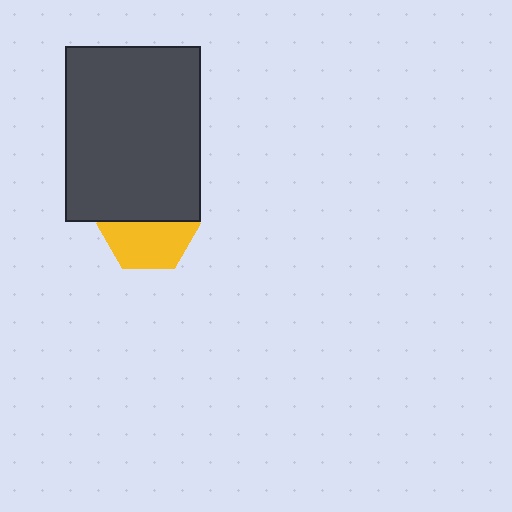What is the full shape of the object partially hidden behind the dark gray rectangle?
The partially hidden object is a yellow hexagon.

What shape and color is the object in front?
The object in front is a dark gray rectangle.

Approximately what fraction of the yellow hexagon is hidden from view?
Roughly 47% of the yellow hexagon is hidden behind the dark gray rectangle.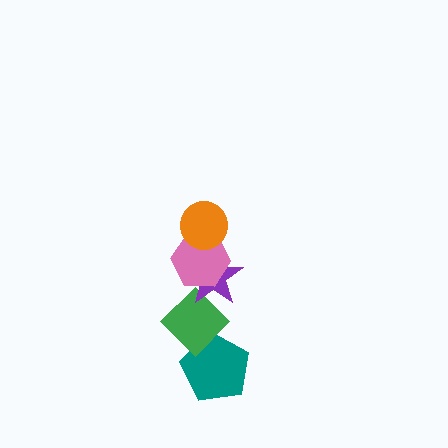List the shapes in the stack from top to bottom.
From top to bottom: the orange circle, the pink hexagon, the purple star, the green diamond, the teal pentagon.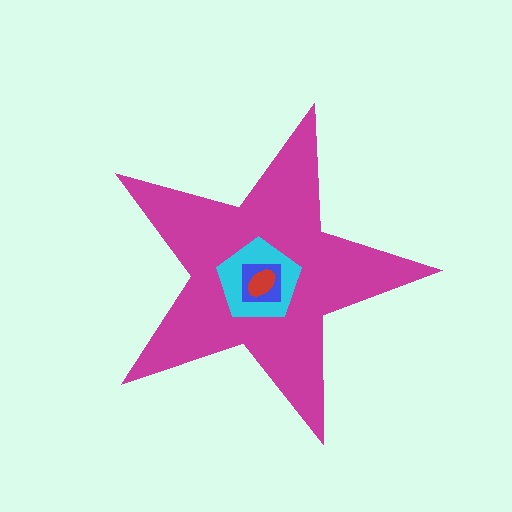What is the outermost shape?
The magenta star.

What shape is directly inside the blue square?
The red ellipse.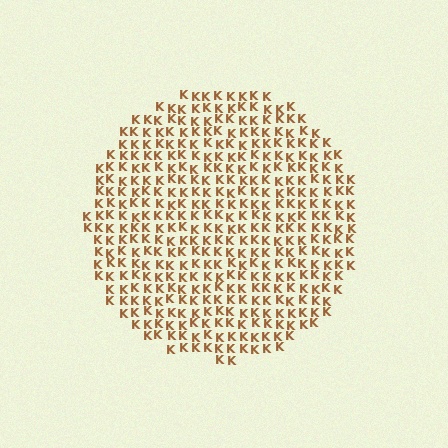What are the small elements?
The small elements are letter K's.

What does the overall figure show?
The overall figure shows a circle.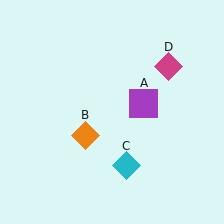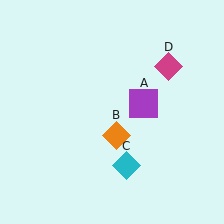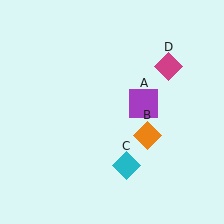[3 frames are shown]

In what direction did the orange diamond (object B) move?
The orange diamond (object B) moved right.